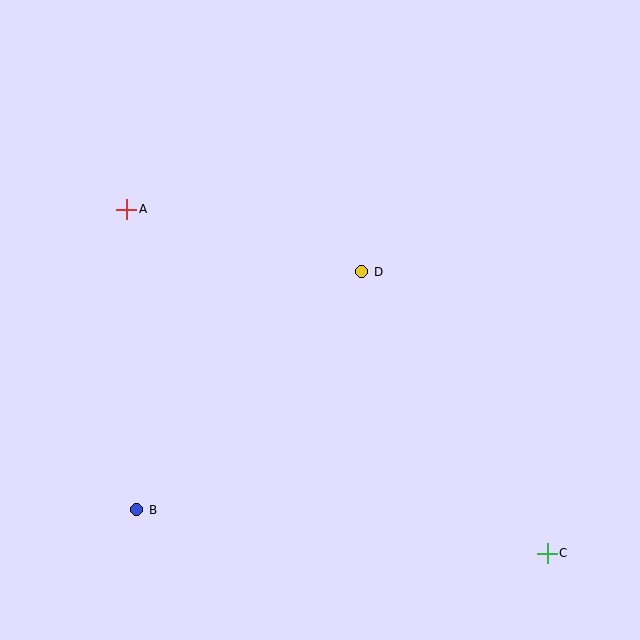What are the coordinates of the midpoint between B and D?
The midpoint between B and D is at (249, 391).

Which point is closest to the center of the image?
Point D at (362, 272) is closest to the center.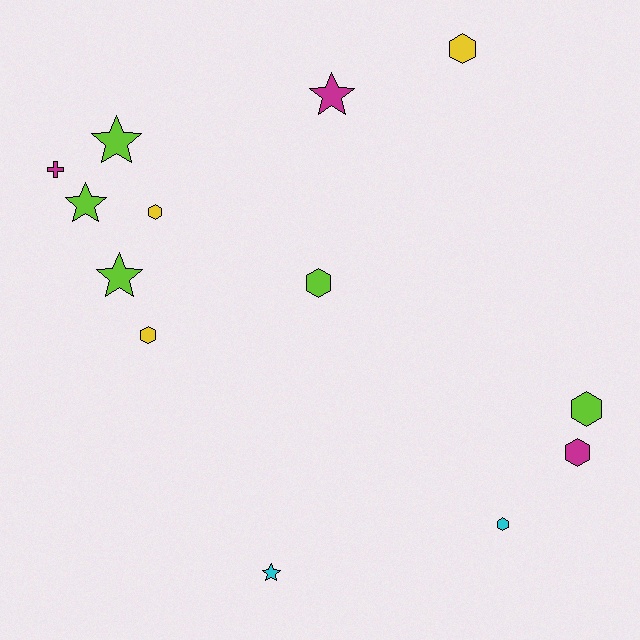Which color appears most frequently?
Lime, with 5 objects.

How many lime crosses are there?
There are no lime crosses.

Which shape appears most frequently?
Hexagon, with 7 objects.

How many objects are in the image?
There are 13 objects.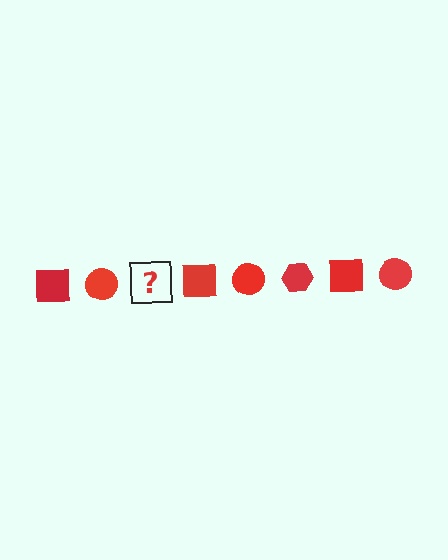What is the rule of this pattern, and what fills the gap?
The rule is that the pattern cycles through square, circle, hexagon shapes in red. The gap should be filled with a red hexagon.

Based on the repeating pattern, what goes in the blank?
The blank should be a red hexagon.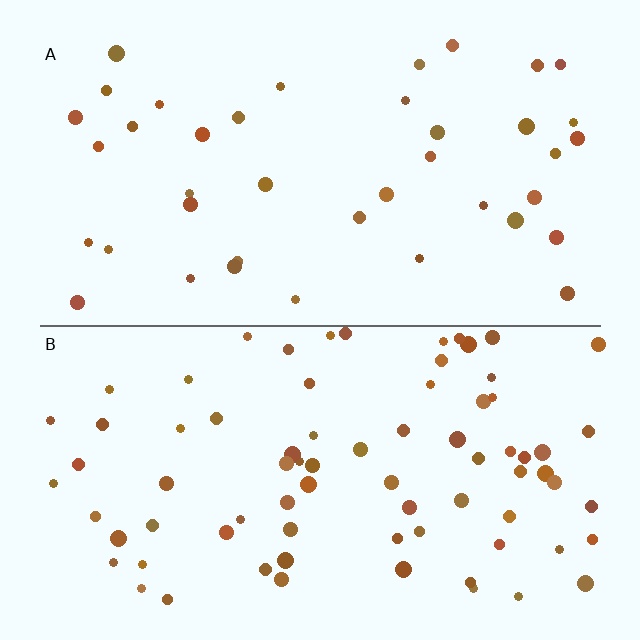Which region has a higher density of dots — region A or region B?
B (the bottom).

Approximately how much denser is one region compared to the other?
Approximately 1.9× — region B over region A.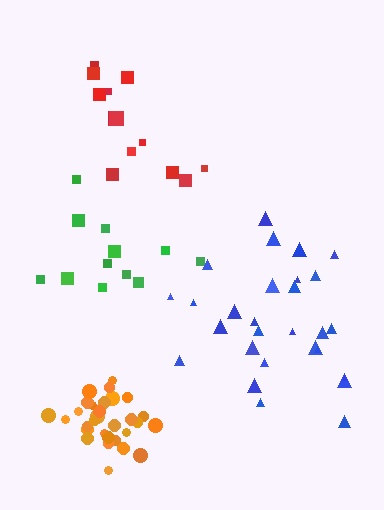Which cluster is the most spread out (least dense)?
Green.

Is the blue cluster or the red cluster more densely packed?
Red.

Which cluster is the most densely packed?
Orange.